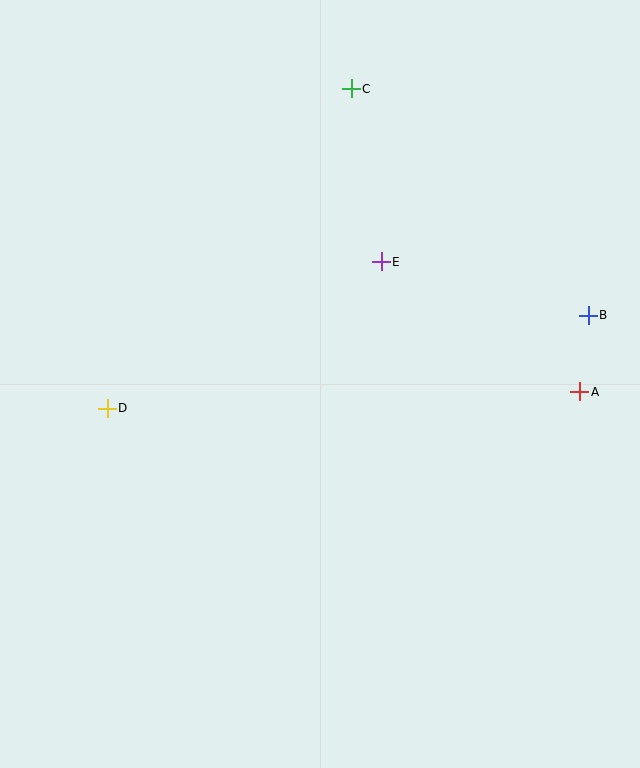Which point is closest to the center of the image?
Point E at (381, 262) is closest to the center.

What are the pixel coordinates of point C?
Point C is at (351, 89).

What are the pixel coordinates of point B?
Point B is at (588, 315).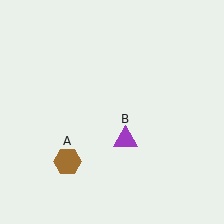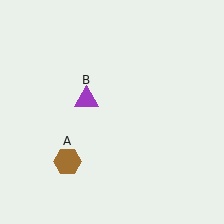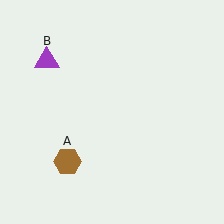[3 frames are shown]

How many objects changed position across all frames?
1 object changed position: purple triangle (object B).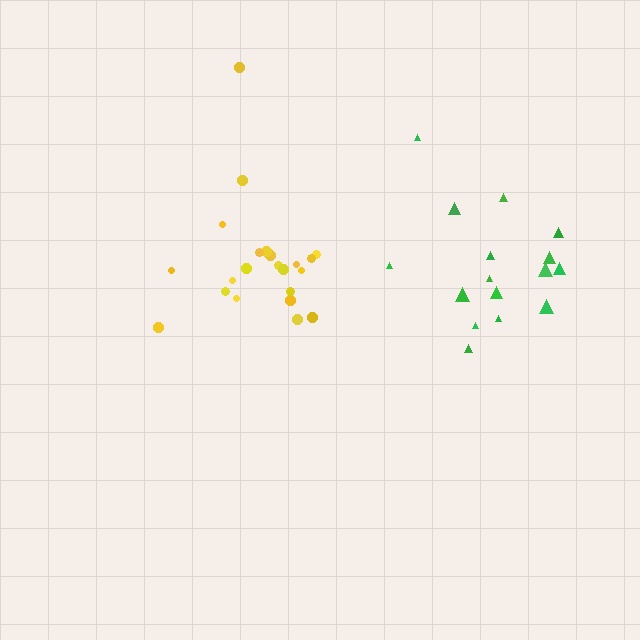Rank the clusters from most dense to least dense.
yellow, green.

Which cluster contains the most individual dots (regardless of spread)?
Yellow (22).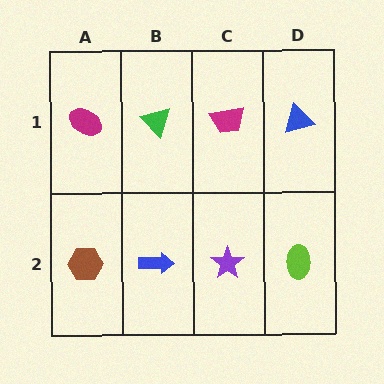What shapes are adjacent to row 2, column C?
A magenta trapezoid (row 1, column C), a blue arrow (row 2, column B), a lime ellipse (row 2, column D).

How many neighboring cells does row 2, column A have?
2.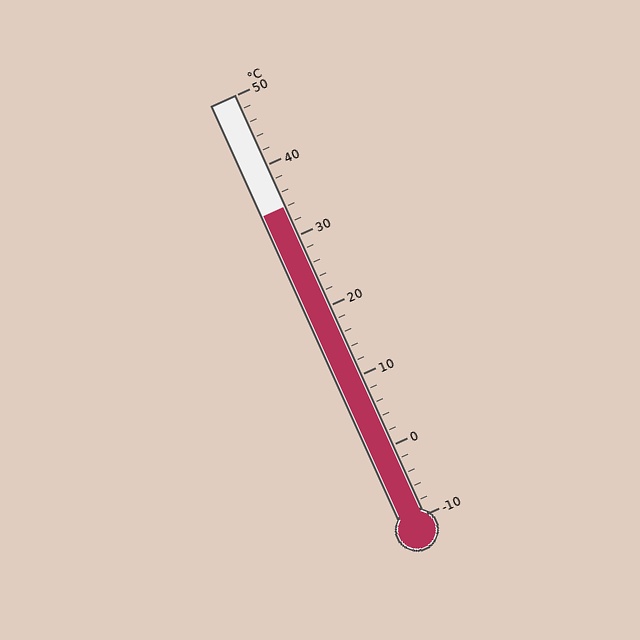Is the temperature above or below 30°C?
The temperature is above 30°C.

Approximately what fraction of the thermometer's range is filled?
The thermometer is filled to approximately 75% of its range.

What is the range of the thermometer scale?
The thermometer scale ranges from -10°C to 50°C.